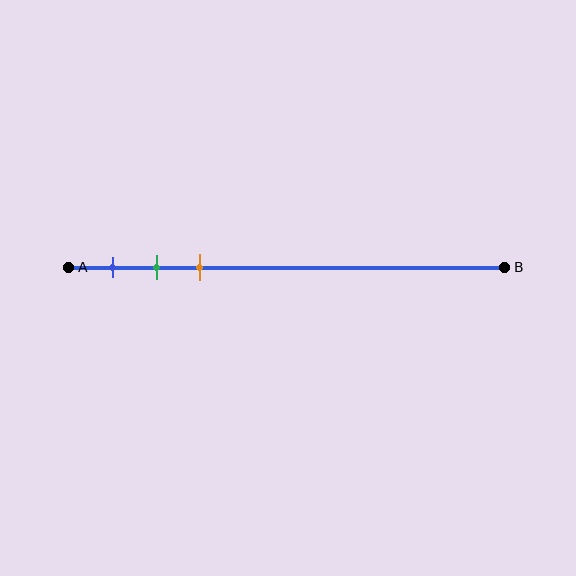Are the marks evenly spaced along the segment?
Yes, the marks are approximately evenly spaced.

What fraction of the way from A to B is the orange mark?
The orange mark is approximately 30% (0.3) of the way from A to B.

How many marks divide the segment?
There are 3 marks dividing the segment.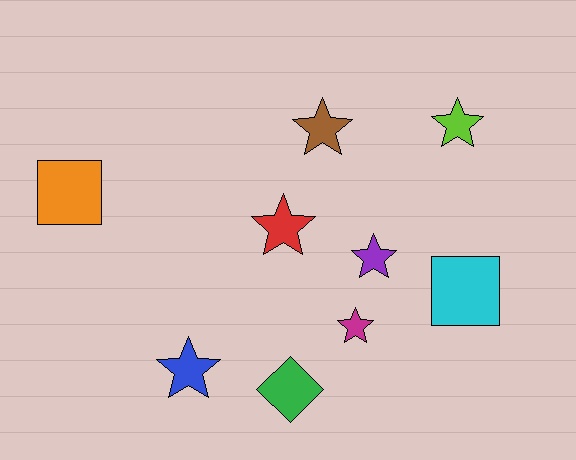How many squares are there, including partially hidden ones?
There are 2 squares.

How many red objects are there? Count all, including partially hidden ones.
There is 1 red object.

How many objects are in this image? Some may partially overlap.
There are 9 objects.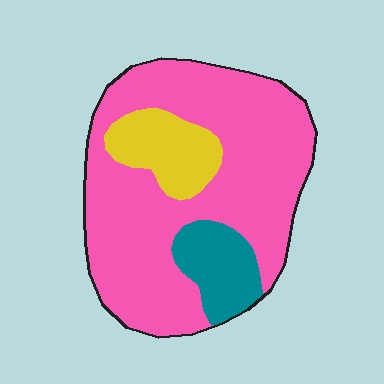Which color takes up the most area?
Pink, at roughly 75%.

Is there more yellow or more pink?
Pink.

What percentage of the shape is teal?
Teal covers about 10% of the shape.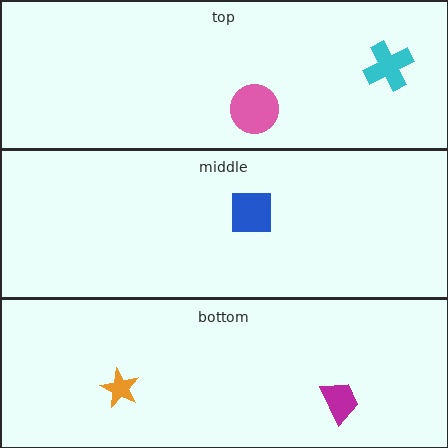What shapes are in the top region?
The cyan cross, the pink circle.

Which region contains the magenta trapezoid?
The bottom region.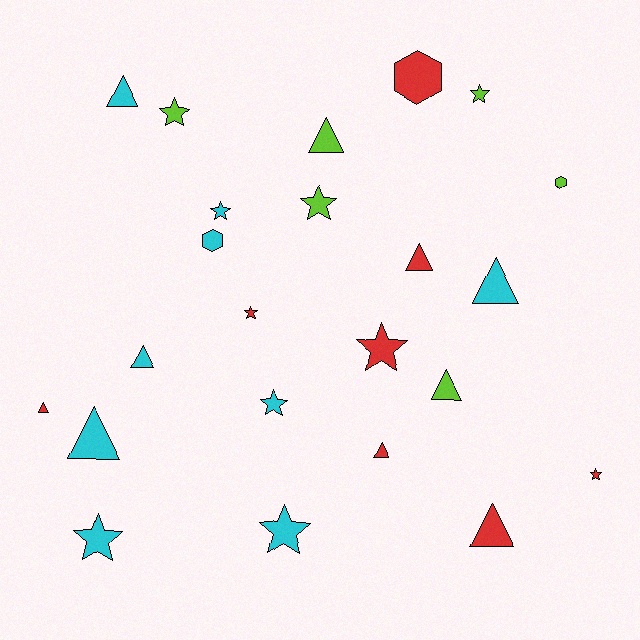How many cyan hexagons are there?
There is 1 cyan hexagon.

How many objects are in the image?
There are 23 objects.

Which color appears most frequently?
Cyan, with 9 objects.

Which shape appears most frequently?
Star, with 10 objects.